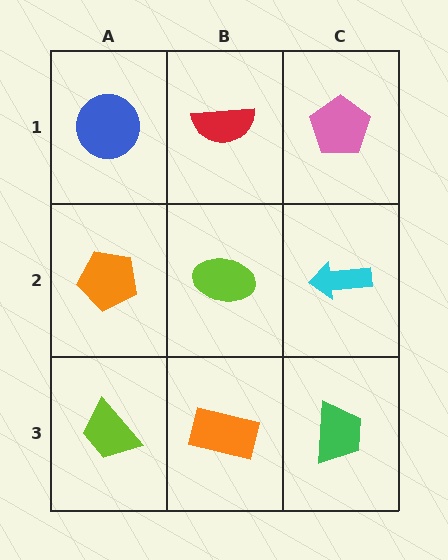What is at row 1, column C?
A pink pentagon.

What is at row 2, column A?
An orange pentagon.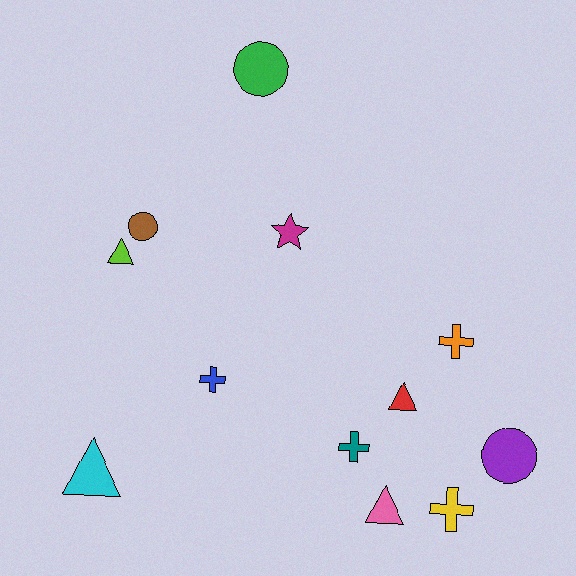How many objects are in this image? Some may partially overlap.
There are 12 objects.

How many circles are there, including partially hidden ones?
There are 3 circles.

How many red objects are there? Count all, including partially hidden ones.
There is 1 red object.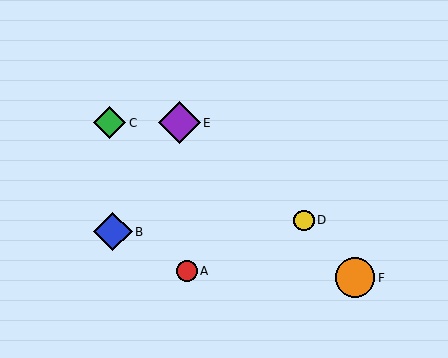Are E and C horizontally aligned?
Yes, both are at y≈123.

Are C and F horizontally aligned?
No, C is at y≈123 and F is at y≈278.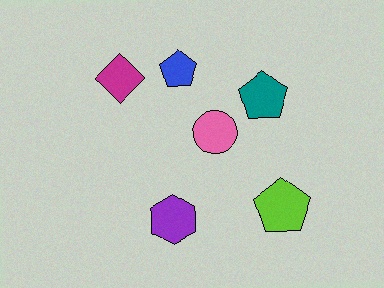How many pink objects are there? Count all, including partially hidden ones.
There is 1 pink object.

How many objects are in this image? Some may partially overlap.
There are 6 objects.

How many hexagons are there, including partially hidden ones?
There is 1 hexagon.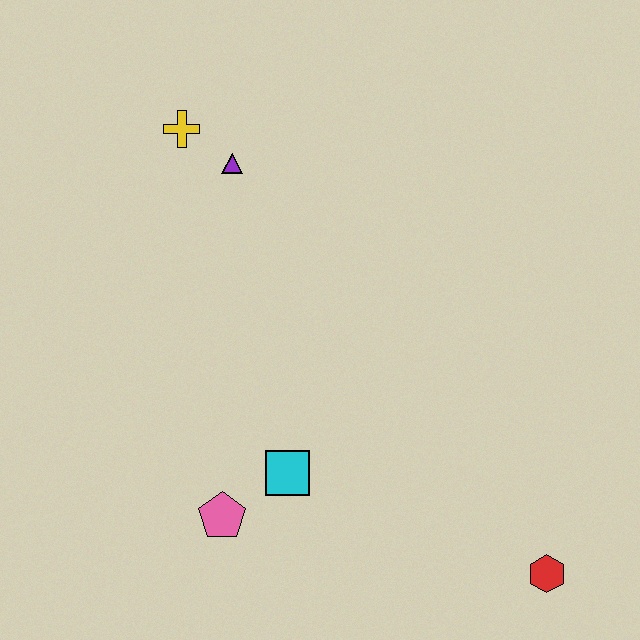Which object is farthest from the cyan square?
The yellow cross is farthest from the cyan square.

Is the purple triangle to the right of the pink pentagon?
Yes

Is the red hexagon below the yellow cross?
Yes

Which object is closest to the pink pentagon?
The cyan square is closest to the pink pentagon.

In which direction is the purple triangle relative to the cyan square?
The purple triangle is above the cyan square.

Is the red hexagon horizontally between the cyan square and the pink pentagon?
No